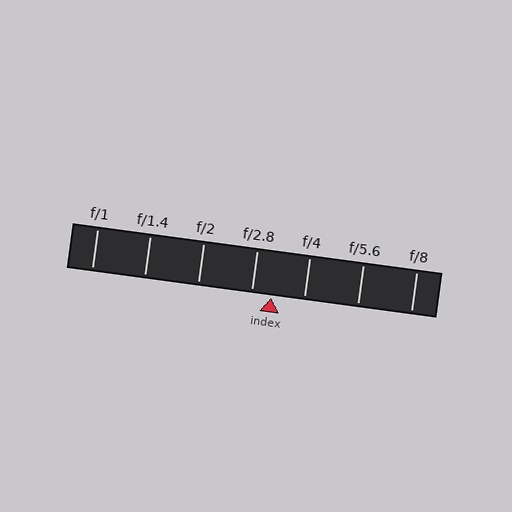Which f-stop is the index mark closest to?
The index mark is closest to f/2.8.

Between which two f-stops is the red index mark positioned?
The index mark is between f/2.8 and f/4.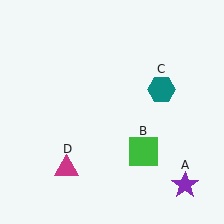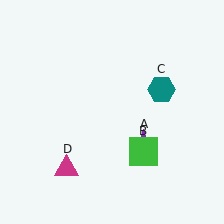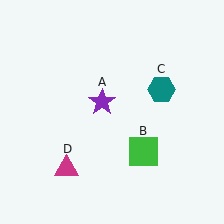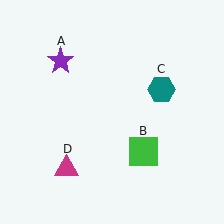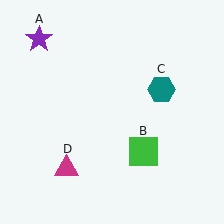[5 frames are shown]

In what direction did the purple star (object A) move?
The purple star (object A) moved up and to the left.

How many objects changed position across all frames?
1 object changed position: purple star (object A).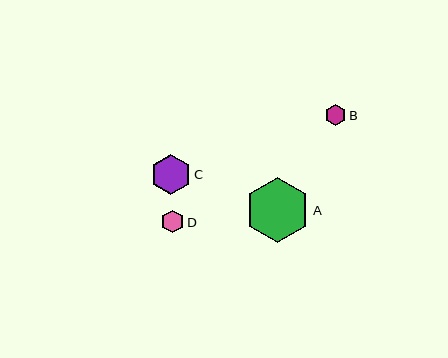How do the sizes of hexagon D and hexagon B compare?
Hexagon D and hexagon B are approximately the same size.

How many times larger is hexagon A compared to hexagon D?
Hexagon A is approximately 2.9 times the size of hexagon D.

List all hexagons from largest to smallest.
From largest to smallest: A, C, D, B.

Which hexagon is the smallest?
Hexagon B is the smallest with a size of approximately 22 pixels.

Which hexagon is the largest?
Hexagon A is the largest with a size of approximately 65 pixels.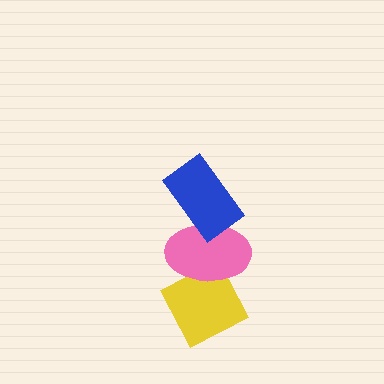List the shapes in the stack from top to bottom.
From top to bottom: the blue rectangle, the pink ellipse, the yellow diamond.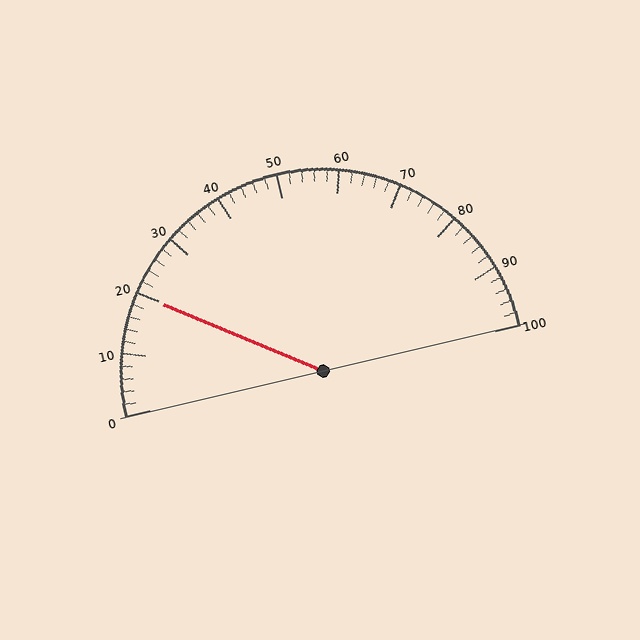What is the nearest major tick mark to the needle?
The nearest major tick mark is 20.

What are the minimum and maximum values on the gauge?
The gauge ranges from 0 to 100.